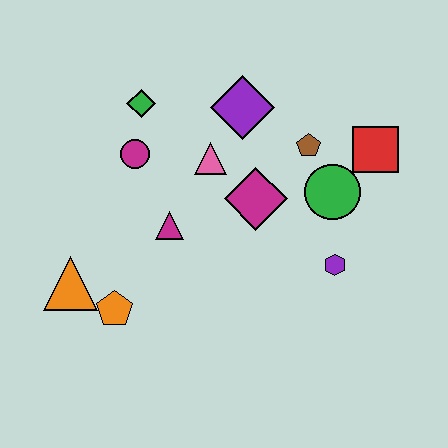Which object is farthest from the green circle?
The orange triangle is farthest from the green circle.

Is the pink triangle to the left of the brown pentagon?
Yes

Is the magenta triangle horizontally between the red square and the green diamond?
Yes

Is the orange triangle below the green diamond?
Yes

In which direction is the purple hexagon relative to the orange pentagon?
The purple hexagon is to the right of the orange pentagon.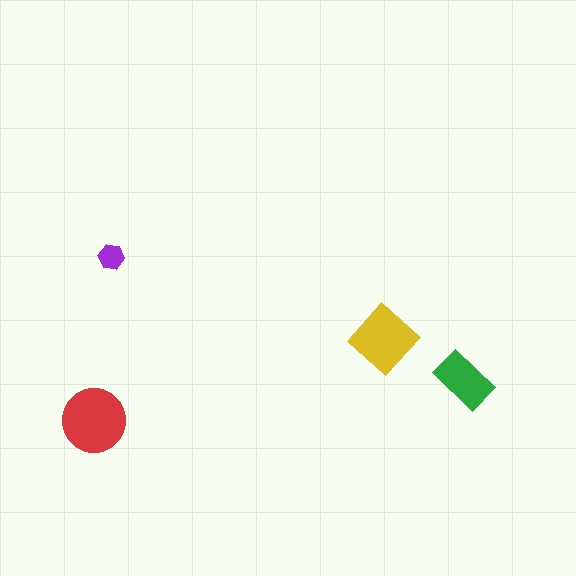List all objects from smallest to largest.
The purple hexagon, the green rectangle, the yellow diamond, the red circle.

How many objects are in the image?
There are 4 objects in the image.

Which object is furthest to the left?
The red circle is leftmost.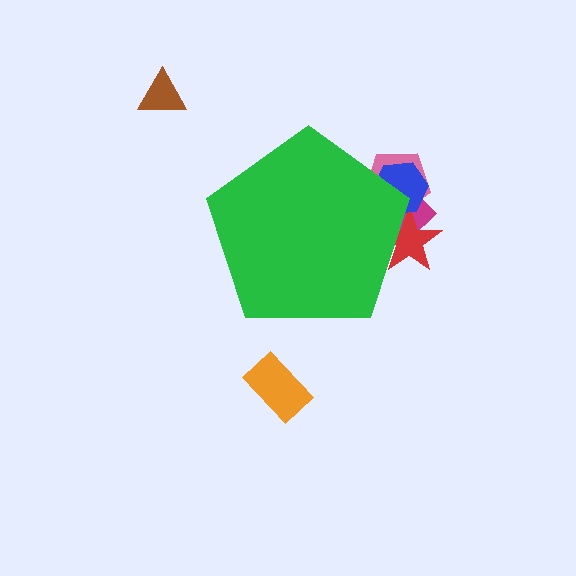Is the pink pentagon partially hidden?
Yes, the pink pentagon is partially hidden behind the green pentagon.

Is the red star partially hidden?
Yes, the red star is partially hidden behind the green pentagon.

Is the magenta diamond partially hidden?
Yes, the magenta diamond is partially hidden behind the green pentagon.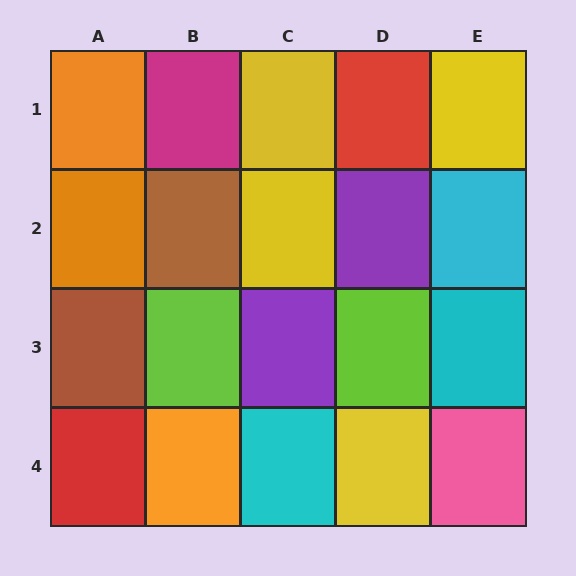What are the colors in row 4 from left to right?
Red, orange, cyan, yellow, pink.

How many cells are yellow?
4 cells are yellow.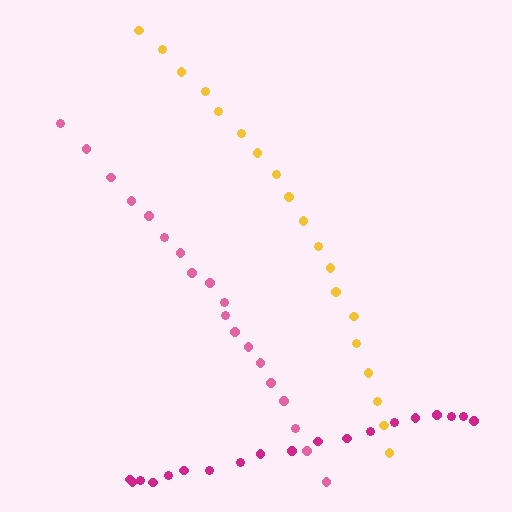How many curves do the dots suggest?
There are 3 distinct paths.